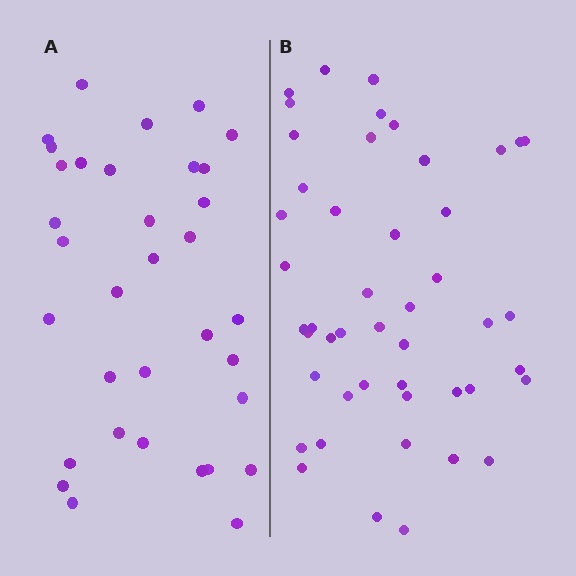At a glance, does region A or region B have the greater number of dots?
Region B (the right region) has more dots.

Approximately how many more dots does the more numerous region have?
Region B has approximately 15 more dots than region A.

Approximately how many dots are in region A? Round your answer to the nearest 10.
About 30 dots. (The exact count is 34, which rounds to 30.)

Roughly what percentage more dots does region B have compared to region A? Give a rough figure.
About 40% more.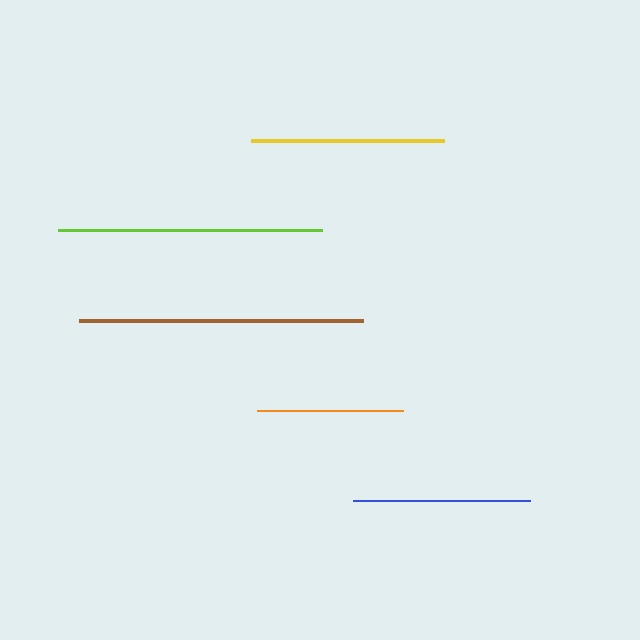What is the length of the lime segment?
The lime segment is approximately 264 pixels long.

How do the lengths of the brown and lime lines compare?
The brown and lime lines are approximately the same length.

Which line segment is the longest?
The brown line is the longest at approximately 283 pixels.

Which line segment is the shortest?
The orange line is the shortest at approximately 146 pixels.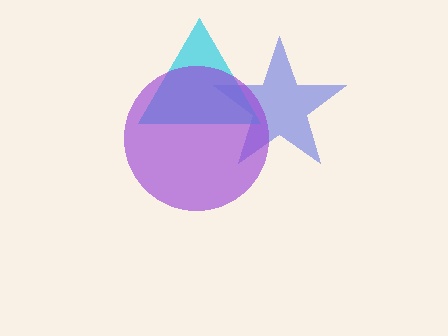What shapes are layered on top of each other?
The layered shapes are: a blue star, a cyan triangle, a purple circle.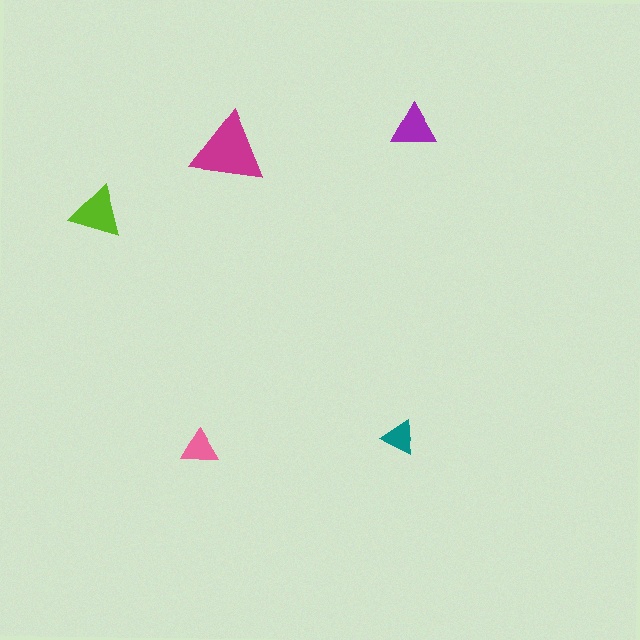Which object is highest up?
The purple triangle is topmost.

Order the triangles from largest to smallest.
the magenta one, the lime one, the purple one, the pink one, the teal one.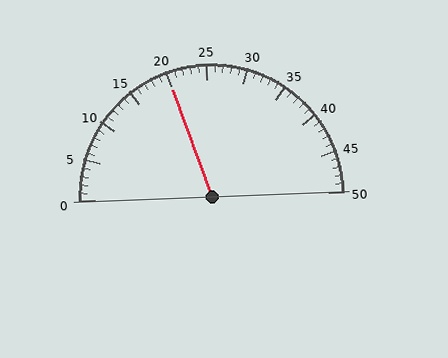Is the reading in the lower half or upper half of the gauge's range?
The reading is in the lower half of the range (0 to 50).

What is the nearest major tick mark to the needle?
The nearest major tick mark is 20.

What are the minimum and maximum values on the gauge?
The gauge ranges from 0 to 50.